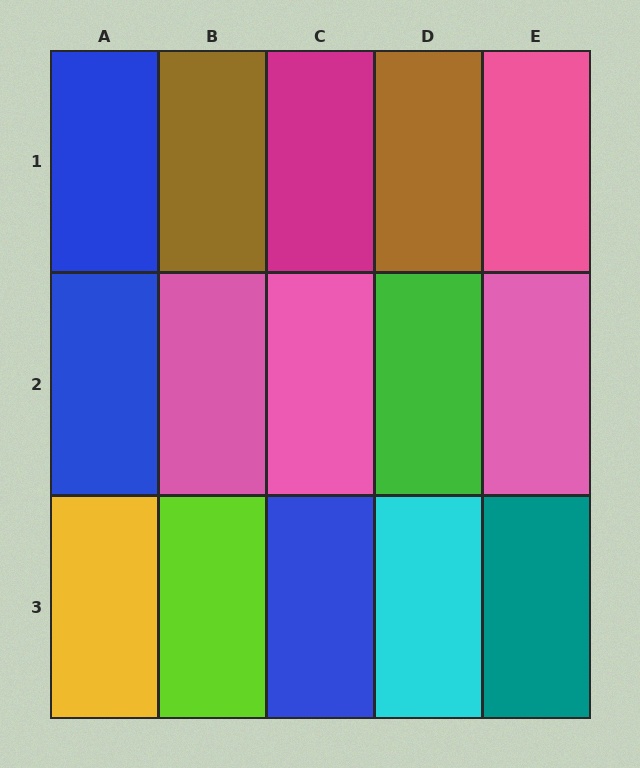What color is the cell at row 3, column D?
Cyan.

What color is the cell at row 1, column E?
Pink.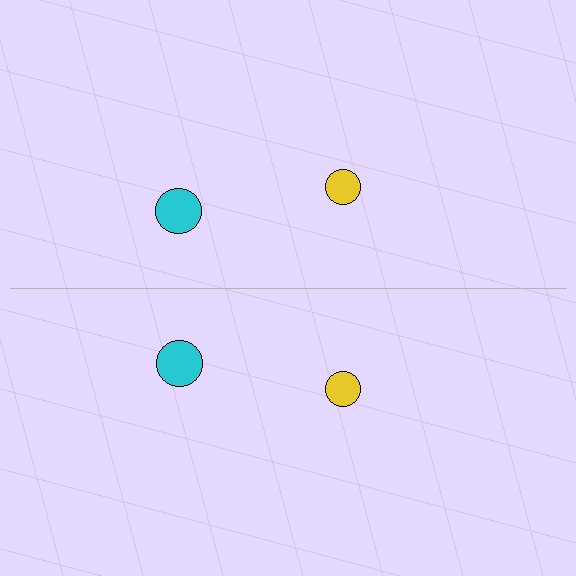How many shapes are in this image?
There are 4 shapes in this image.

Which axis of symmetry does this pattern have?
The pattern has a horizontal axis of symmetry running through the center of the image.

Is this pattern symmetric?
Yes, this pattern has bilateral (reflection) symmetry.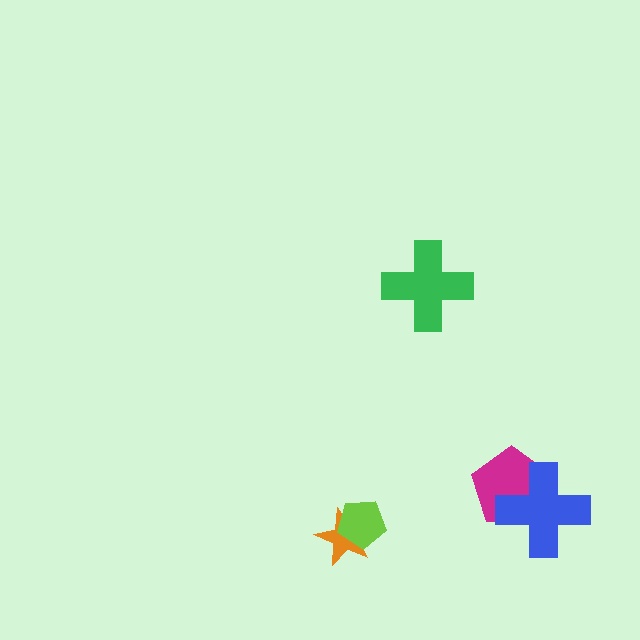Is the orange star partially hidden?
Yes, it is partially covered by another shape.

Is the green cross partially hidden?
No, no other shape covers it.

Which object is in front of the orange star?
The lime pentagon is in front of the orange star.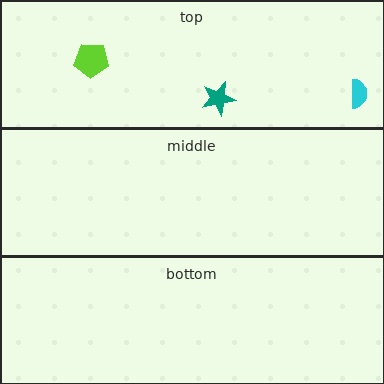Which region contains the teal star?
The top region.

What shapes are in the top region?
The lime pentagon, the teal star, the cyan semicircle.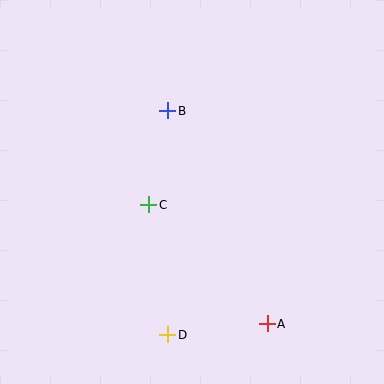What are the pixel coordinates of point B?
Point B is at (168, 111).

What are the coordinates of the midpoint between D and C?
The midpoint between D and C is at (158, 270).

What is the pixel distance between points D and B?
The distance between D and B is 224 pixels.